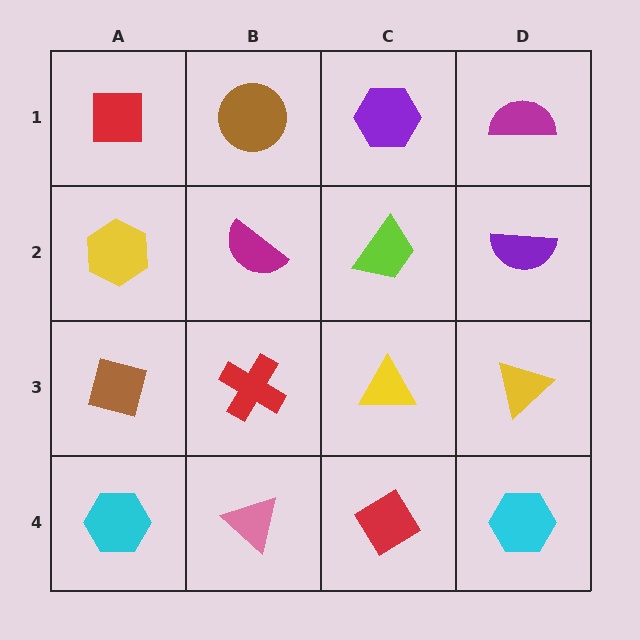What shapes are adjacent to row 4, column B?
A red cross (row 3, column B), a cyan hexagon (row 4, column A), a red diamond (row 4, column C).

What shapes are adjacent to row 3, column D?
A purple semicircle (row 2, column D), a cyan hexagon (row 4, column D), a yellow triangle (row 3, column C).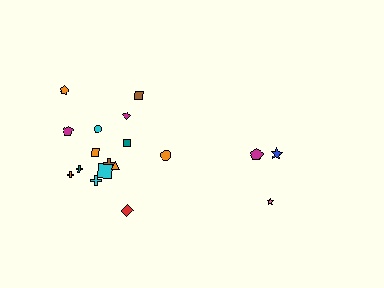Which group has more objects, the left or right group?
The left group.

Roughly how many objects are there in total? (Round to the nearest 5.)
Roughly 20 objects in total.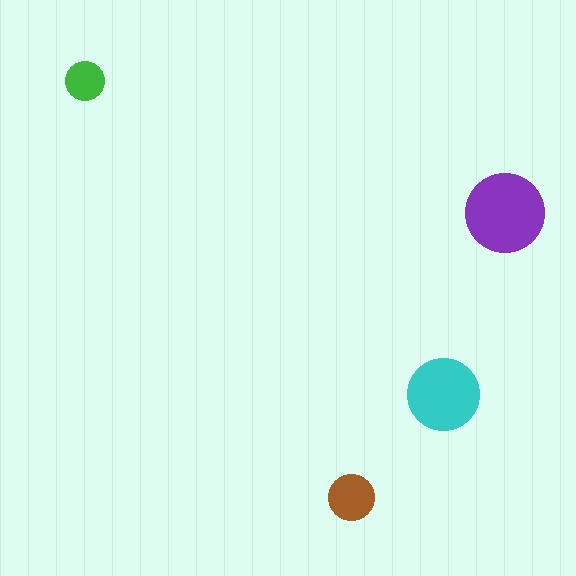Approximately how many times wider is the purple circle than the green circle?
About 2 times wider.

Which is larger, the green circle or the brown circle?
The brown one.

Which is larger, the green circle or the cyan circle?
The cyan one.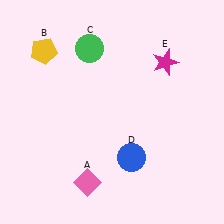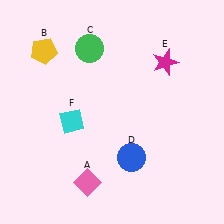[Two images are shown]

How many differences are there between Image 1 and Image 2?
There is 1 difference between the two images.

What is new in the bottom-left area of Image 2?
A cyan diamond (F) was added in the bottom-left area of Image 2.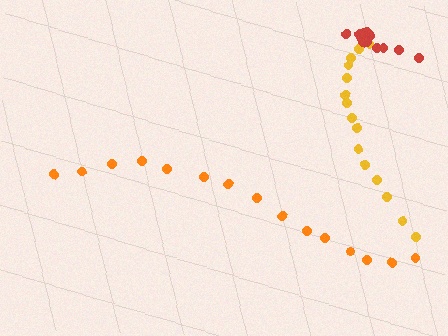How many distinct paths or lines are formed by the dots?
There are 3 distinct paths.